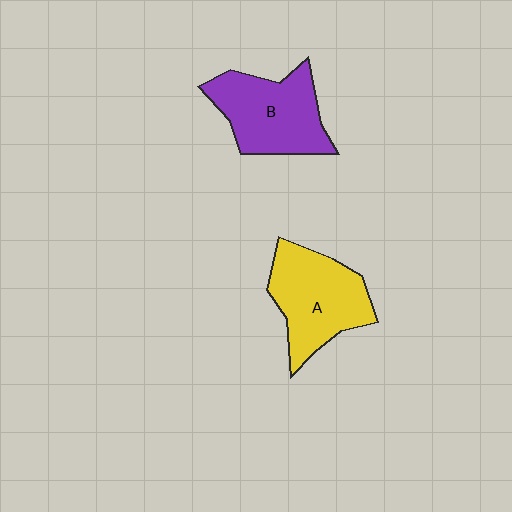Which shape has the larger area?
Shape A (yellow).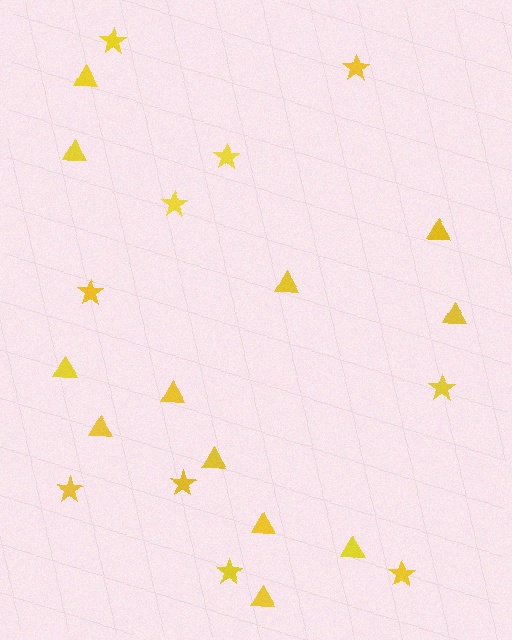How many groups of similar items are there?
There are 2 groups: one group of triangles (12) and one group of stars (10).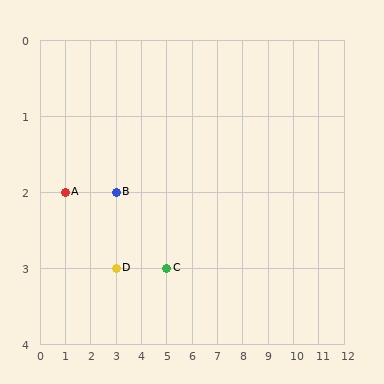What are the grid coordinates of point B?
Point B is at grid coordinates (3, 2).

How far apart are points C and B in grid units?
Points C and B are 2 columns and 1 row apart (about 2.2 grid units diagonally).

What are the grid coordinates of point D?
Point D is at grid coordinates (3, 3).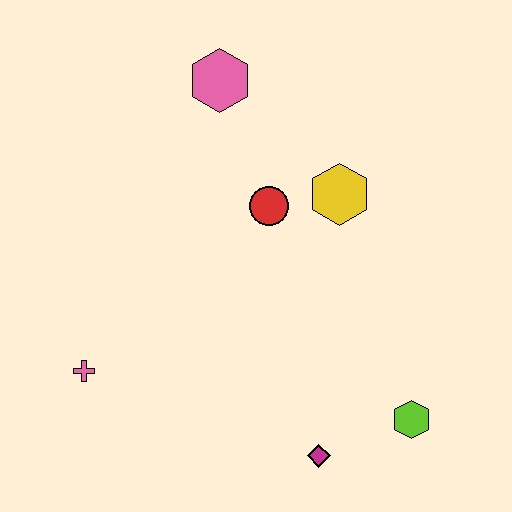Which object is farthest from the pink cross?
The lime hexagon is farthest from the pink cross.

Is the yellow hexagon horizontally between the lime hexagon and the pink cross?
Yes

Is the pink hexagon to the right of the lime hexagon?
No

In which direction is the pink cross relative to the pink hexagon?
The pink cross is below the pink hexagon.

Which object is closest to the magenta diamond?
The lime hexagon is closest to the magenta diamond.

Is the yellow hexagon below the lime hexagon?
No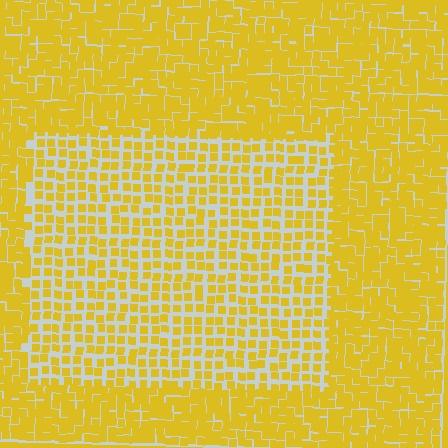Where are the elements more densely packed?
The elements are more densely packed outside the rectangle boundary.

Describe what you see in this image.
The image contains small yellow elements arranged at two different densities. A rectangle-shaped region is visible where the elements are less densely packed than the surrounding area.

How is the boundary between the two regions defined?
The boundary is defined by a change in element density (approximately 1.8x ratio). All elements are the same color, size, and shape.